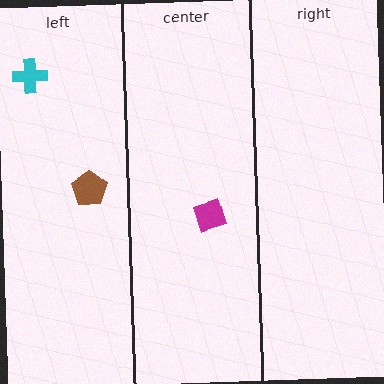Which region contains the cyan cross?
The left region.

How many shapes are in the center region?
1.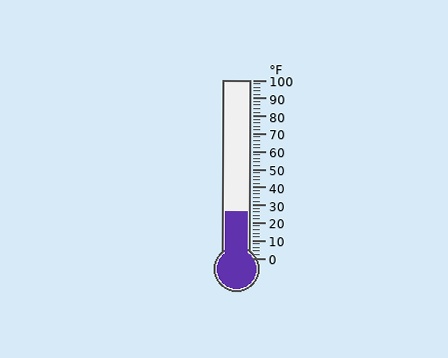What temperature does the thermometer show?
The thermometer shows approximately 26°F.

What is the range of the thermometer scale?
The thermometer scale ranges from 0°F to 100°F.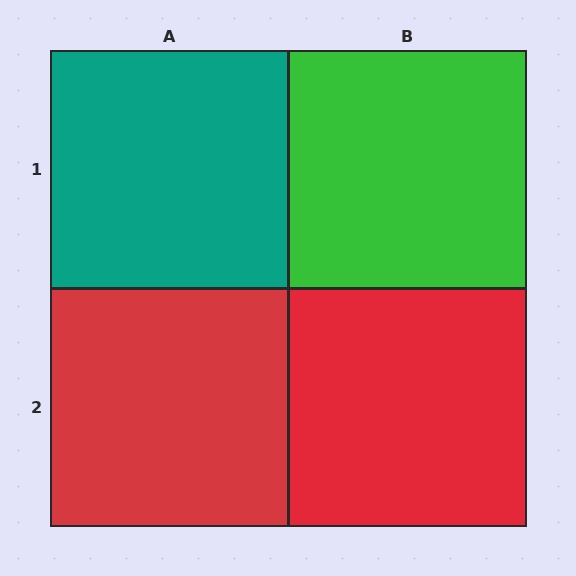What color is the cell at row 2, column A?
Red.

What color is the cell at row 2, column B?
Red.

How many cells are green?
1 cell is green.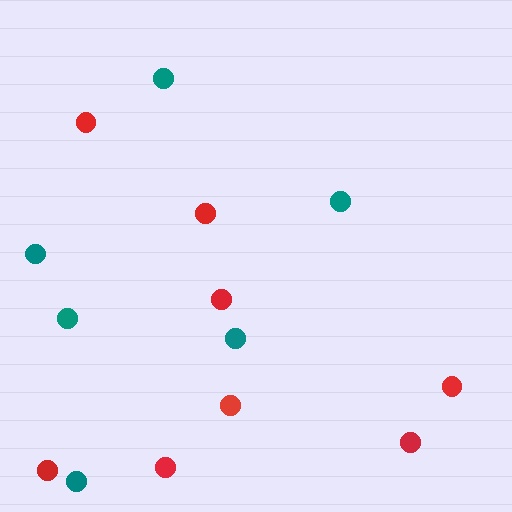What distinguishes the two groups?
There are 2 groups: one group of red circles (8) and one group of teal circles (6).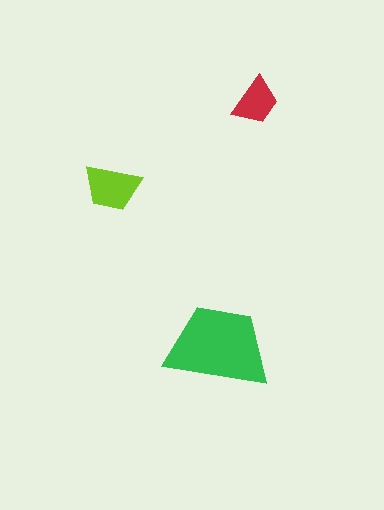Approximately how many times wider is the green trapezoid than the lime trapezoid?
About 2 times wider.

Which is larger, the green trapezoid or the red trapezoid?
The green one.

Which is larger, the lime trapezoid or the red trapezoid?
The lime one.